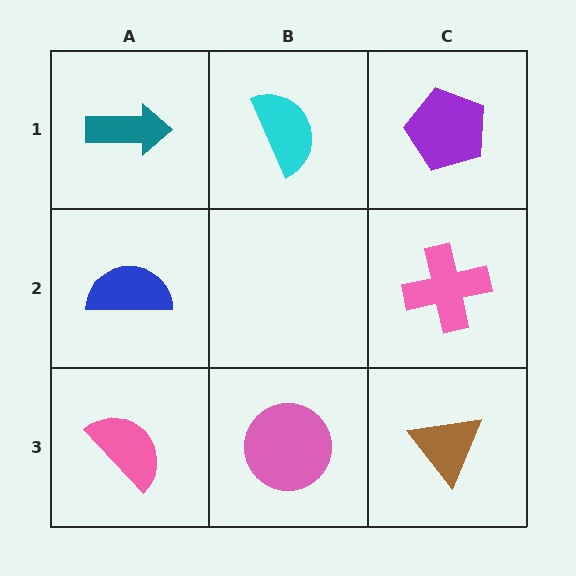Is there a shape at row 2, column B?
No, that cell is empty.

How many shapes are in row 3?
3 shapes.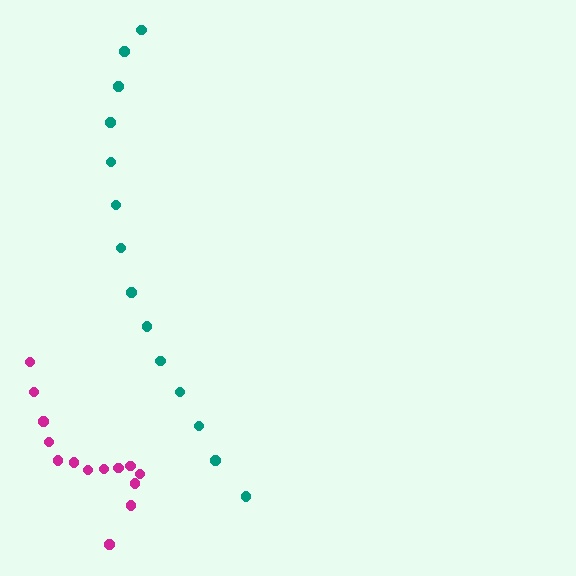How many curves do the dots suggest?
There are 2 distinct paths.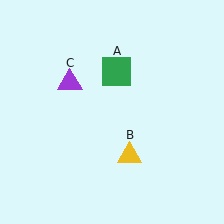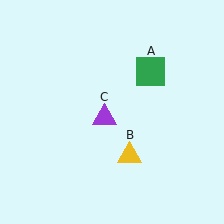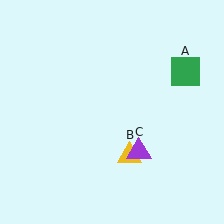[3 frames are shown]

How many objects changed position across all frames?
2 objects changed position: green square (object A), purple triangle (object C).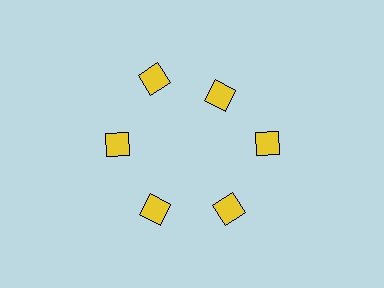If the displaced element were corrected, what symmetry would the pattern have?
It would have 6-fold rotational symmetry — the pattern would map onto itself every 60 degrees.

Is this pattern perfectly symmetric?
No. The 6 yellow diamonds are arranged in a ring, but one element near the 1 o'clock position is pulled inward toward the center, breaking the 6-fold rotational symmetry.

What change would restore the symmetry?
The symmetry would be restored by moving it outward, back onto the ring so that all 6 diamonds sit at equal angles and equal distance from the center.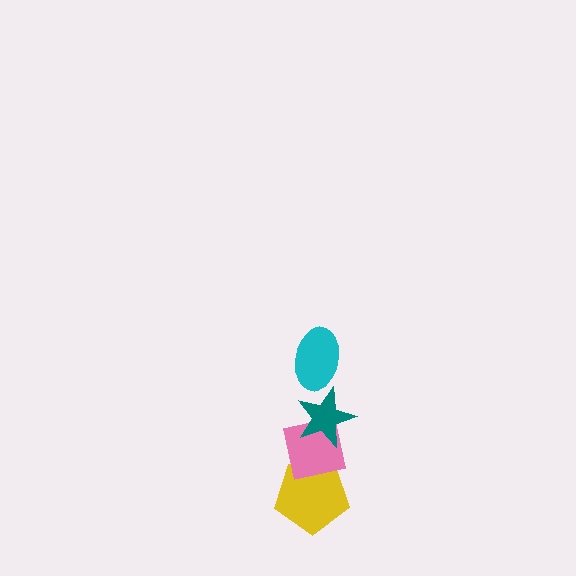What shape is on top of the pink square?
The teal star is on top of the pink square.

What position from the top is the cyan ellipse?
The cyan ellipse is 1st from the top.